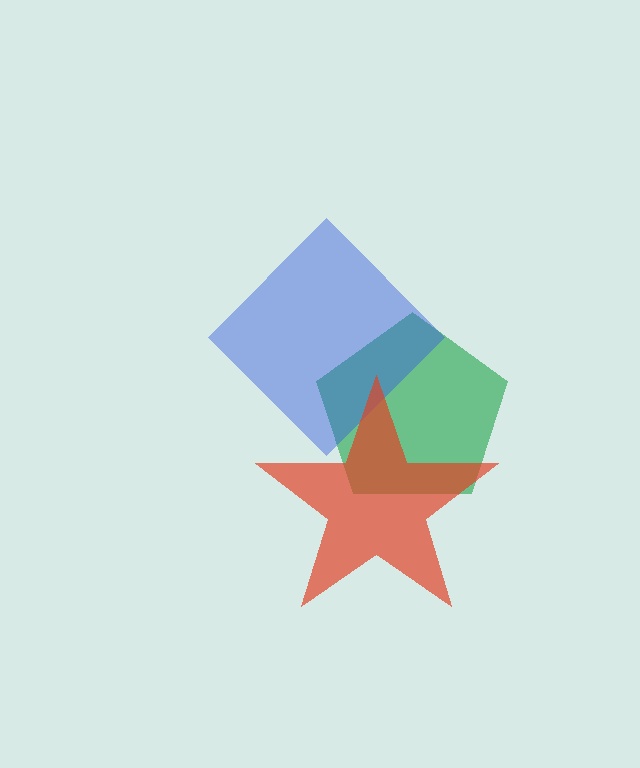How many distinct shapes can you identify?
There are 3 distinct shapes: a green pentagon, a blue diamond, a red star.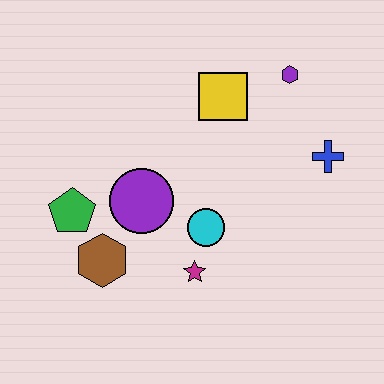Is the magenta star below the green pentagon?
Yes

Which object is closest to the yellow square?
The purple hexagon is closest to the yellow square.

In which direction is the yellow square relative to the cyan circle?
The yellow square is above the cyan circle.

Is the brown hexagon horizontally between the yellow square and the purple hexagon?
No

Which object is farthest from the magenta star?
The purple hexagon is farthest from the magenta star.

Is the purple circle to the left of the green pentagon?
No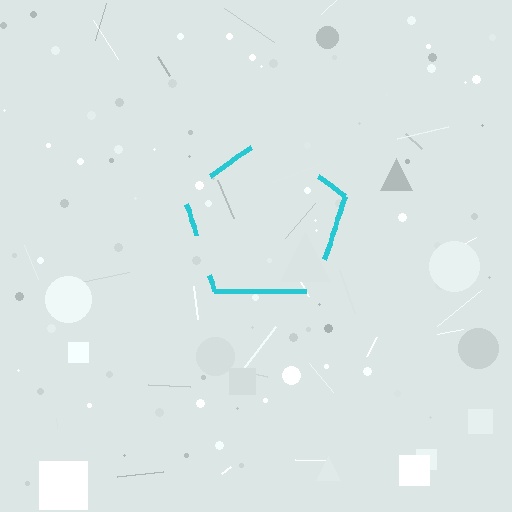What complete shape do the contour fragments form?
The contour fragments form a pentagon.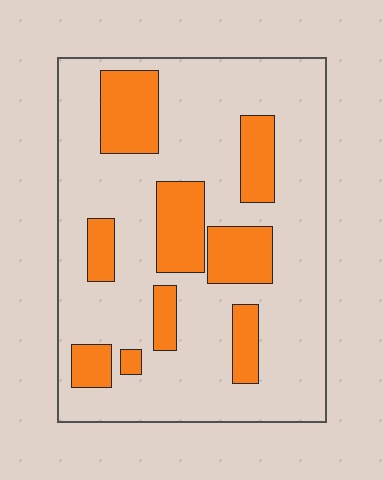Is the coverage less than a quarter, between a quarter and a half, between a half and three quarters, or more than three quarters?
Less than a quarter.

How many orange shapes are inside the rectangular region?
9.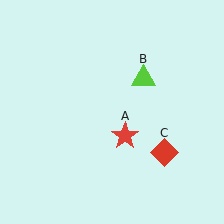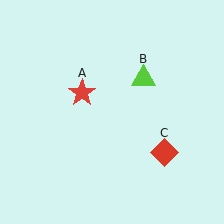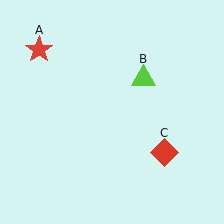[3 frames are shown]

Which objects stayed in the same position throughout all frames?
Lime triangle (object B) and red diamond (object C) remained stationary.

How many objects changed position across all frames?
1 object changed position: red star (object A).